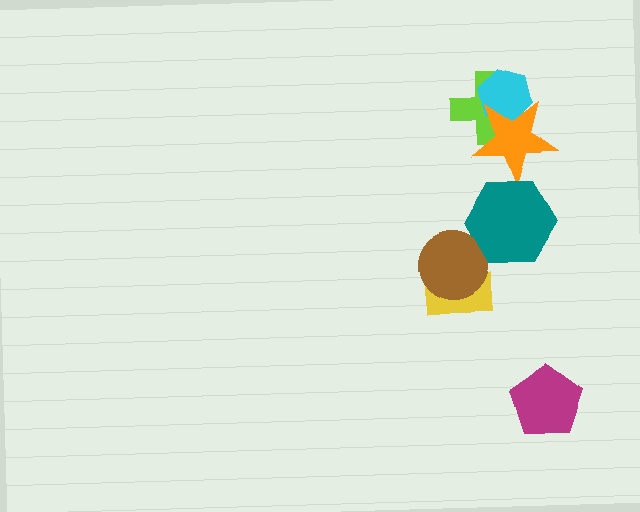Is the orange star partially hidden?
Yes, it is partially covered by another shape.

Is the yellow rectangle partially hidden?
Yes, it is partially covered by another shape.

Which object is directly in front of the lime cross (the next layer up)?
The cyan hexagon is directly in front of the lime cross.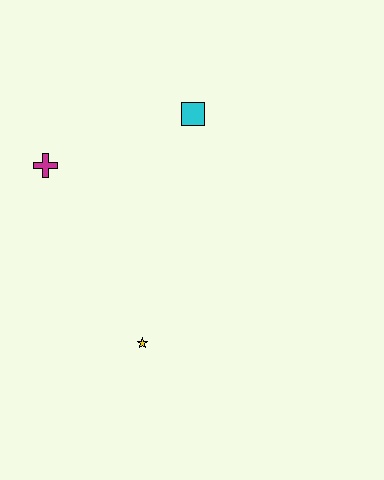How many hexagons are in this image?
There are no hexagons.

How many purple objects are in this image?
There are no purple objects.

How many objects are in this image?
There are 3 objects.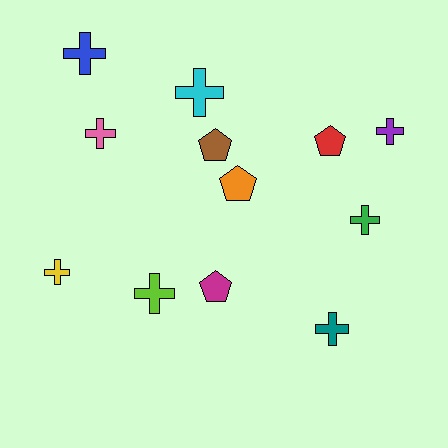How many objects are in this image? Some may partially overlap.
There are 12 objects.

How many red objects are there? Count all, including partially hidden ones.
There is 1 red object.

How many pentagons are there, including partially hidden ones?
There are 4 pentagons.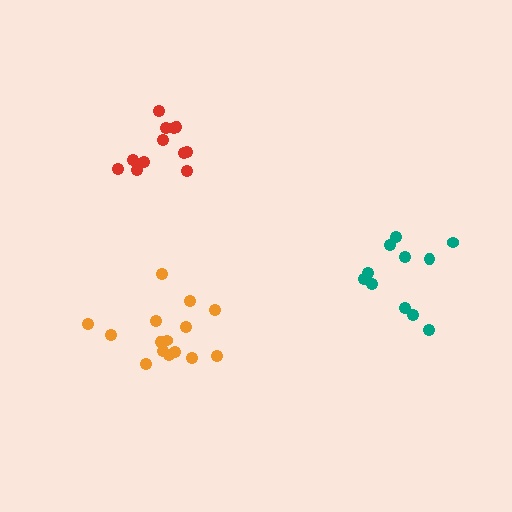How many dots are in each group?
Group 1: 11 dots, Group 2: 12 dots, Group 3: 15 dots (38 total).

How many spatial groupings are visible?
There are 3 spatial groupings.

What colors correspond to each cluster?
The clusters are colored: teal, red, orange.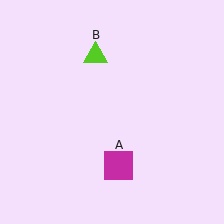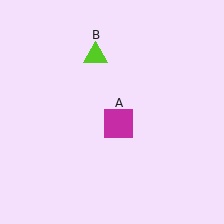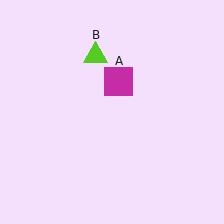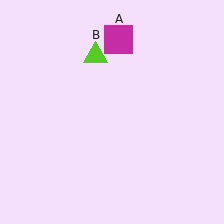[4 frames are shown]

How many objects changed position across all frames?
1 object changed position: magenta square (object A).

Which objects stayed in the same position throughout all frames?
Lime triangle (object B) remained stationary.